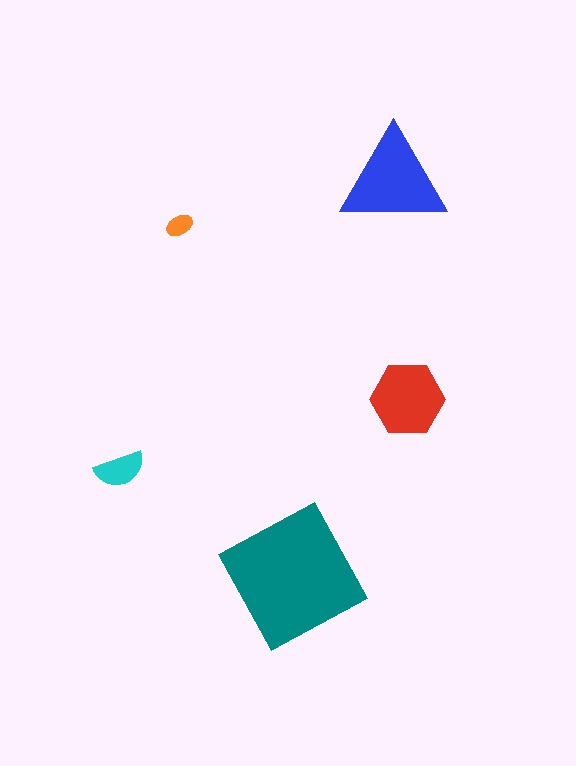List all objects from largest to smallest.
The teal square, the blue triangle, the red hexagon, the cyan semicircle, the orange ellipse.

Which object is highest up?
The blue triangle is topmost.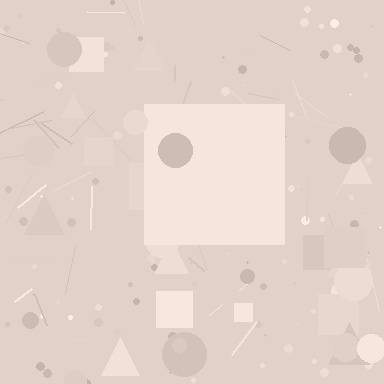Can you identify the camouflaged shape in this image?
The camouflaged shape is a square.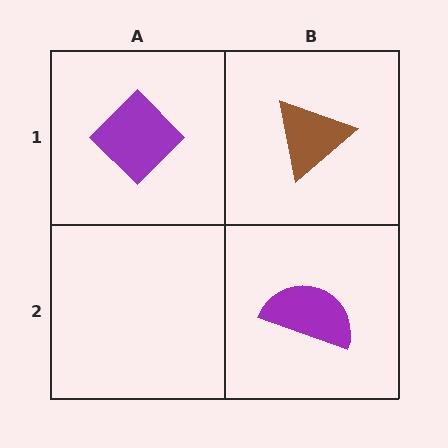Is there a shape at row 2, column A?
No, that cell is empty.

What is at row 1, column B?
A brown triangle.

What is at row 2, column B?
A purple semicircle.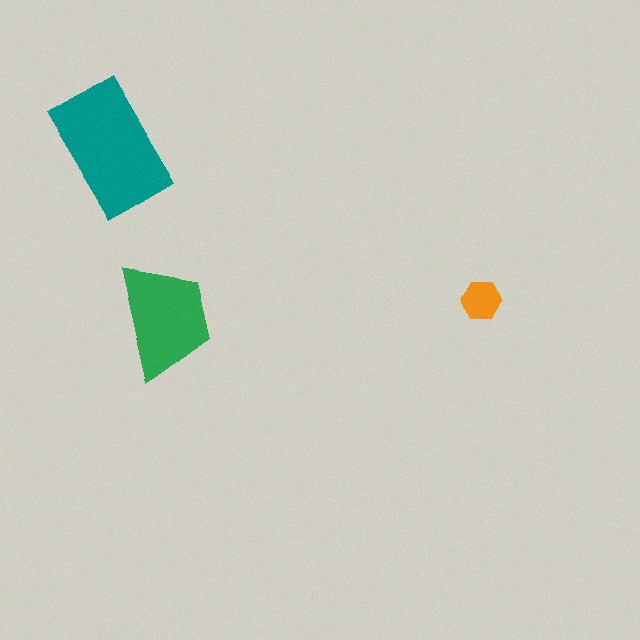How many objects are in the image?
There are 3 objects in the image.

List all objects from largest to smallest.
The teal rectangle, the green trapezoid, the orange hexagon.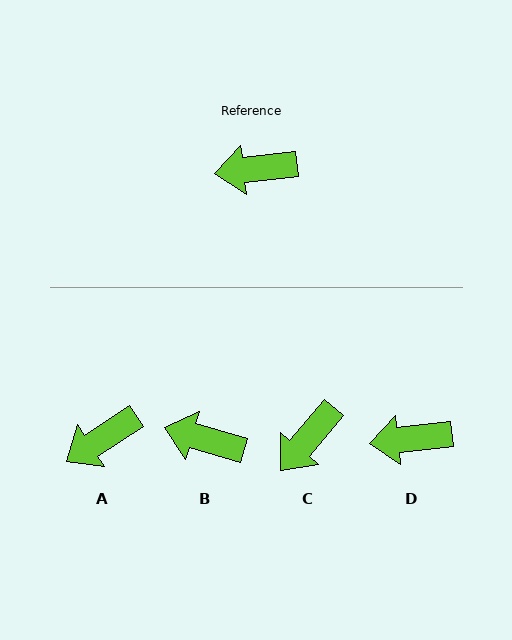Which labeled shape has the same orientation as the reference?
D.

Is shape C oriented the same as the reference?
No, it is off by about 44 degrees.